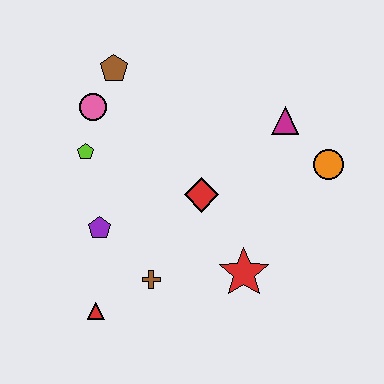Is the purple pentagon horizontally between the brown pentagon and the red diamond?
No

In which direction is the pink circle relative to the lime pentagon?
The pink circle is above the lime pentagon.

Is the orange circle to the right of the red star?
Yes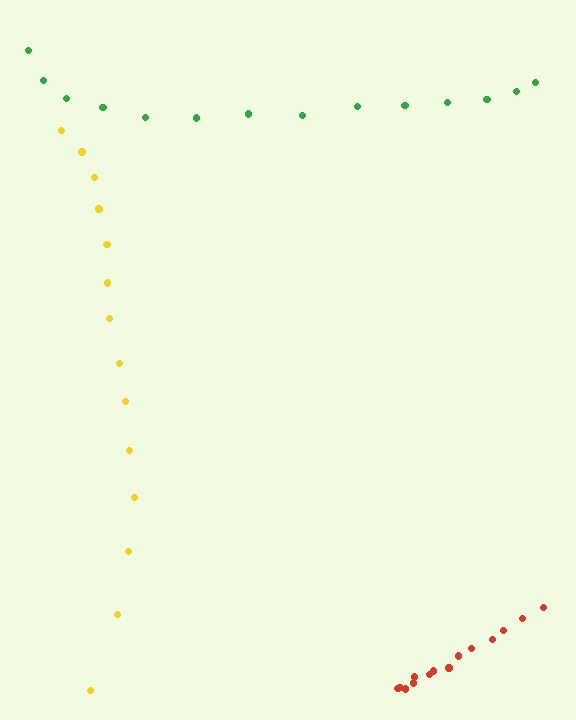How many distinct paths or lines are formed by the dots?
There are 3 distinct paths.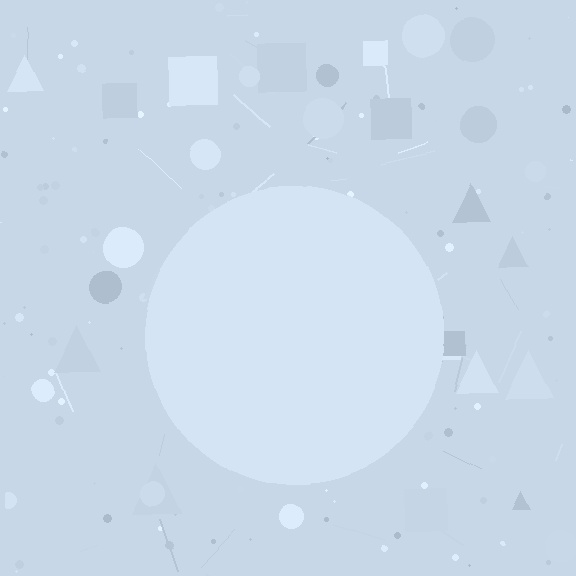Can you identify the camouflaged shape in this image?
The camouflaged shape is a circle.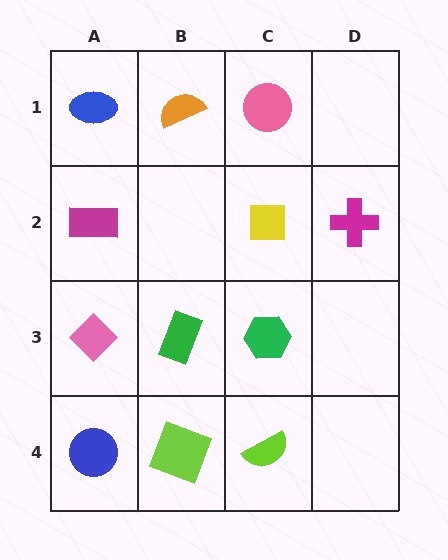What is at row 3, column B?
A green rectangle.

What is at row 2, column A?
A magenta rectangle.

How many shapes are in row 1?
3 shapes.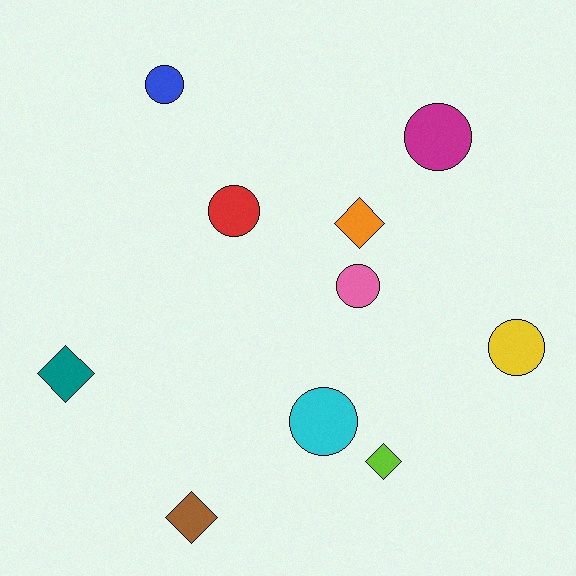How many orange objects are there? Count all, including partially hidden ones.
There is 1 orange object.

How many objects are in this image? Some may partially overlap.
There are 10 objects.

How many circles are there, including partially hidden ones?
There are 6 circles.